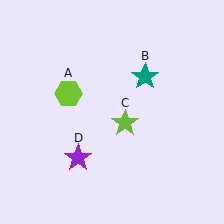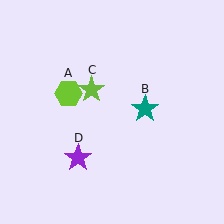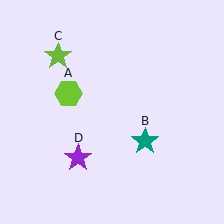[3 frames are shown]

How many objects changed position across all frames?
2 objects changed position: teal star (object B), lime star (object C).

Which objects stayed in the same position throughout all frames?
Lime hexagon (object A) and purple star (object D) remained stationary.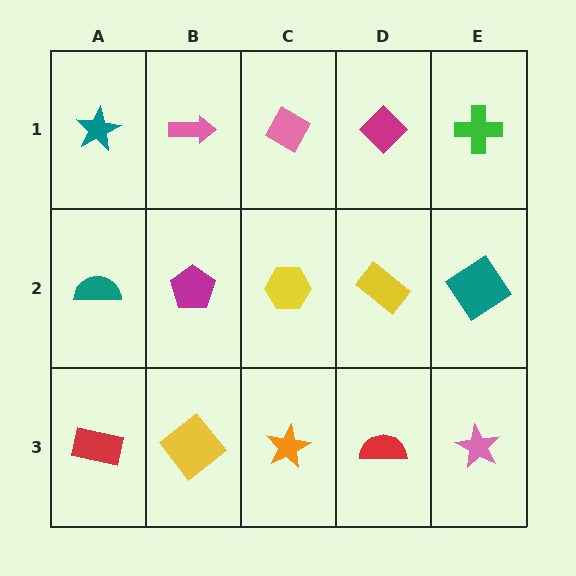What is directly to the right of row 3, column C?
A red semicircle.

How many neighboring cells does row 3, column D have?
3.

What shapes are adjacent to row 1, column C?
A yellow hexagon (row 2, column C), a pink arrow (row 1, column B), a magenta diamond (row 1, column D).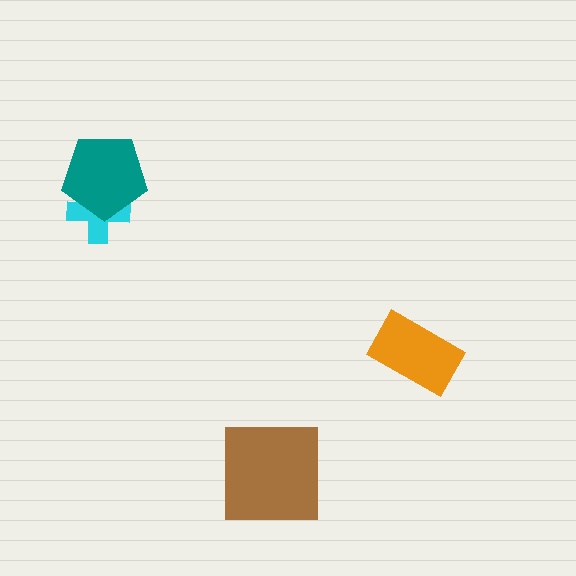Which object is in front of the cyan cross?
The teal pentagon is in front of the cyan cross.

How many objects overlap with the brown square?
0 objects overlap with the brown square.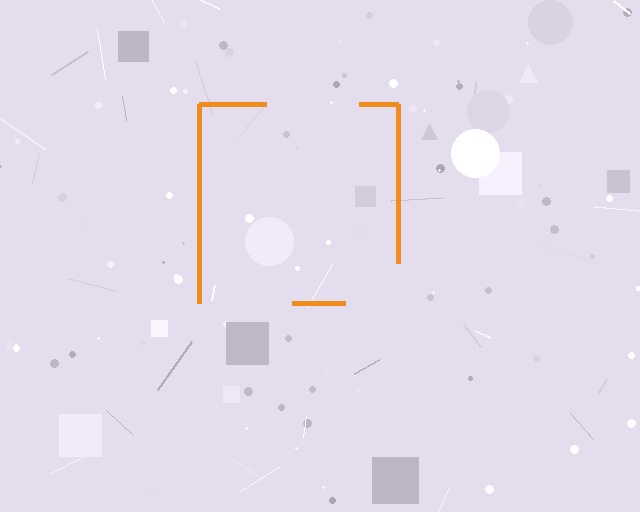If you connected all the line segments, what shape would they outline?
They would outline a square.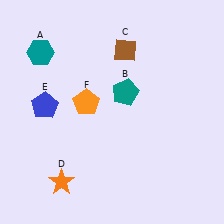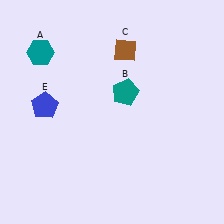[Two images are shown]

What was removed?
The orange star (D), the orange pentagon (F) were removed in Image 2.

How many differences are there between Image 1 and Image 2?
There are 2 differences between the two images.